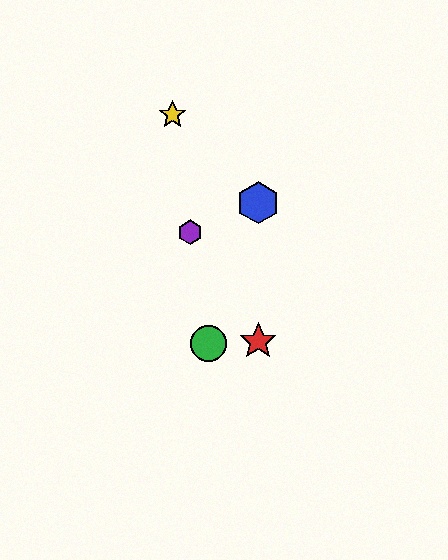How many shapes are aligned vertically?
2 shapes (the red star, the blue hexagon) are aligned vertically.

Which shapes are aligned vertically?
The red star, the blue hexagon are aligned vertically.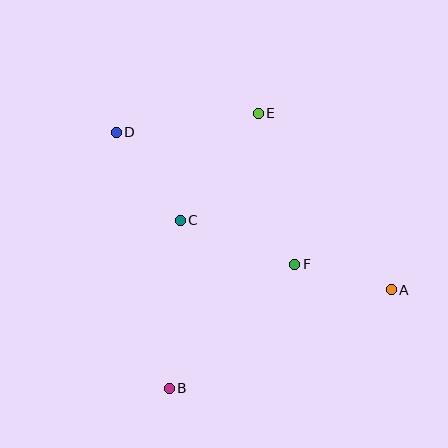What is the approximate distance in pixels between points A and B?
The distance between A and B is approximately 243 pixels.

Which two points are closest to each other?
Points A and F are closest to each other.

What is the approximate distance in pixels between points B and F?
The distance between B and F is approximately 177 pixels.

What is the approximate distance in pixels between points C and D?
The distance between C and D is approximately 109 pixels.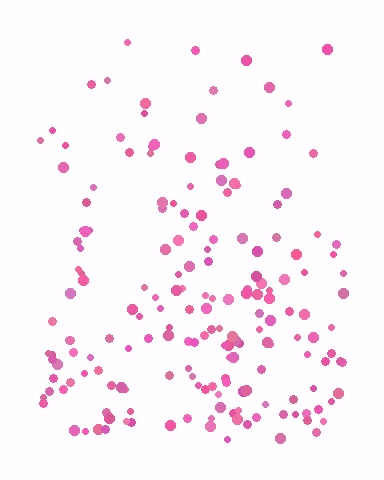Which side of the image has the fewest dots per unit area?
The top.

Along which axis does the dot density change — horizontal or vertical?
Vertical.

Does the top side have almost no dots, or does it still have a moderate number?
Still a moderate number, just noticeably fewer than the bottom.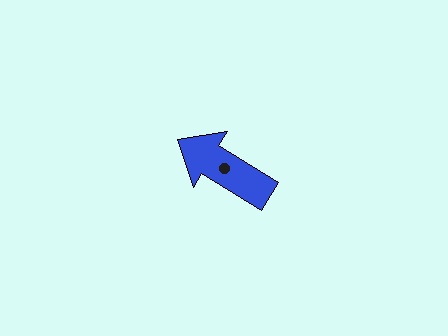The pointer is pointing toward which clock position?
Roughly 10 o'clock.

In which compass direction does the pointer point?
Northwest.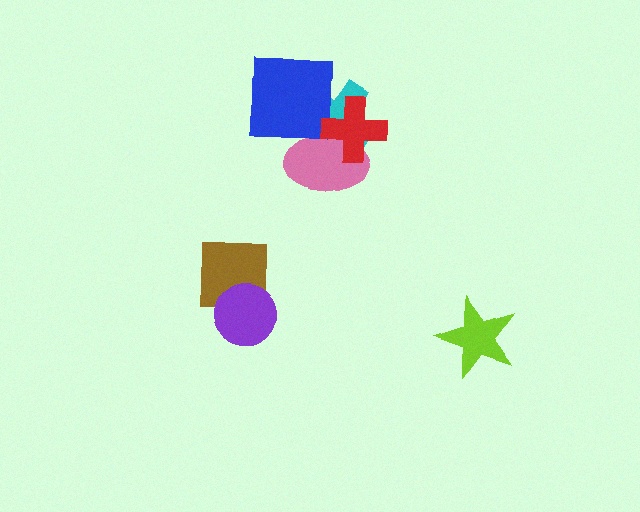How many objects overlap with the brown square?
1 object overlaps with the brown square.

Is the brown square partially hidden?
Yes, it is partially covered by another shape.